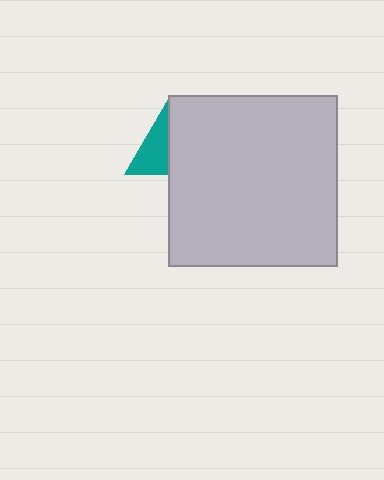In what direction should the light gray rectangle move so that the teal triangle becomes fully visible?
The light gray rectangle should move right. That is the shortest direction to clear the overlap and leave the teal triangle fully visible.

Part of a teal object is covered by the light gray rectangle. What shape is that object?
It is a triangle.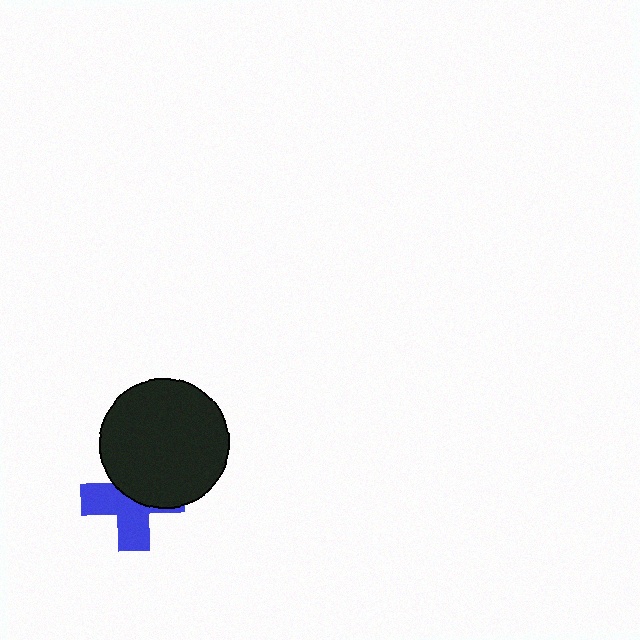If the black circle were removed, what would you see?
You would see the complete blue cross.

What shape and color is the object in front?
The object in front is a black circle.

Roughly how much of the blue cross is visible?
About half of it is visible (roughly 52%).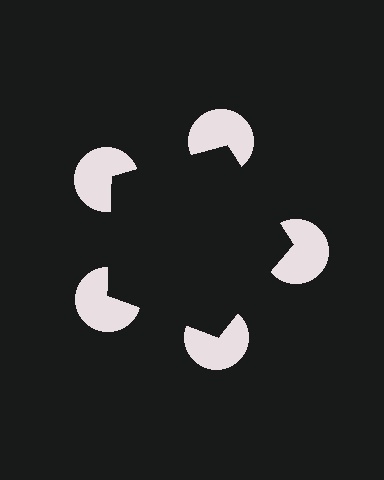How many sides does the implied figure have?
5 sides.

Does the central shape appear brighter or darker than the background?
It typically appears slightly darker than the background, even though no actual brightness change is drawn.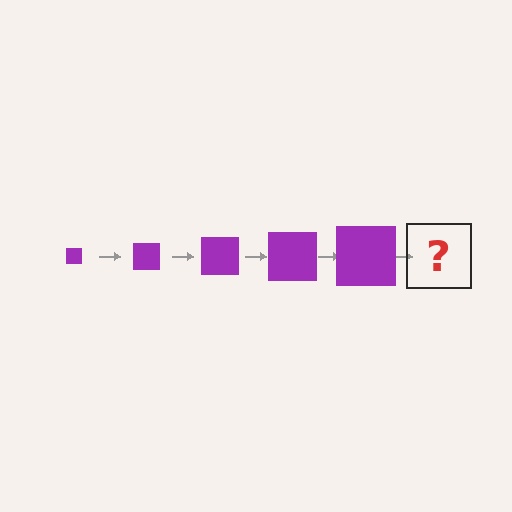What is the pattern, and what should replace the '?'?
The pattern is that the square gets progressively larger each step. The '?' should be a purple square, larger than the previous one.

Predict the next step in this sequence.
The next step is a purple square, larger than the previous one.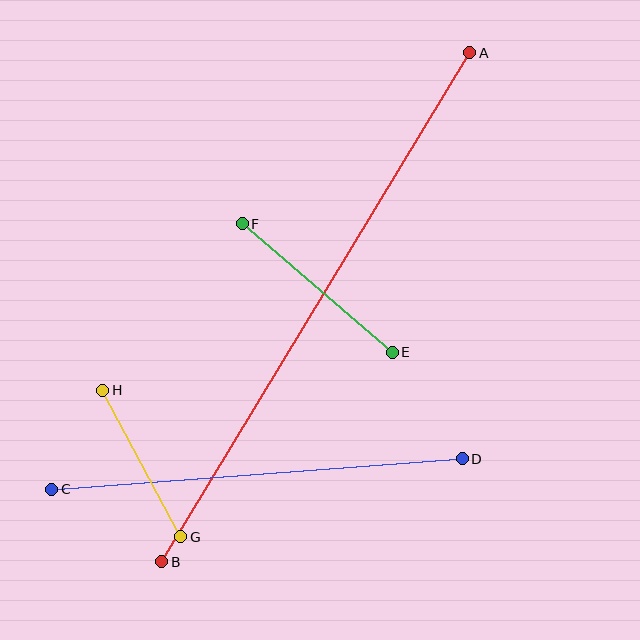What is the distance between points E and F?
The distance is approximately 197 pixels.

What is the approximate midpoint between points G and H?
The midpoint is at approximately (142, 463) pixels.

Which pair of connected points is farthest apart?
Points A and B are farthest apart.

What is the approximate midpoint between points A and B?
The midpoint is at approximately (316, 307) pixels.